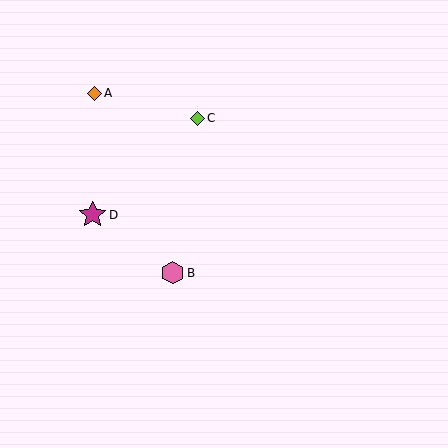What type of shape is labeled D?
Shape D is a magenta star.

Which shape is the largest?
The magenta star (labeled D) is the largest.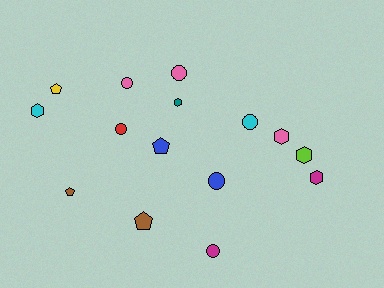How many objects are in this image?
There are 15 objects.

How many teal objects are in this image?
There is 1 teal object.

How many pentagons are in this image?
There are 4 pentagons.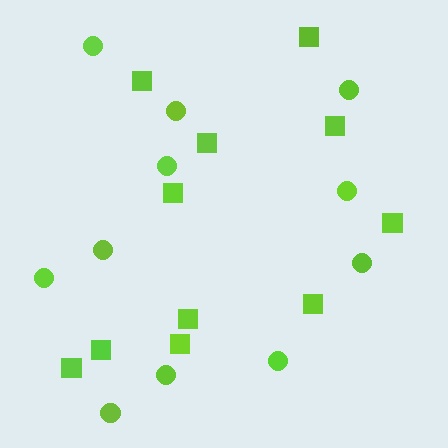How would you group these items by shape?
There are 2 groups: one group of circles (11) and one group of squares (11).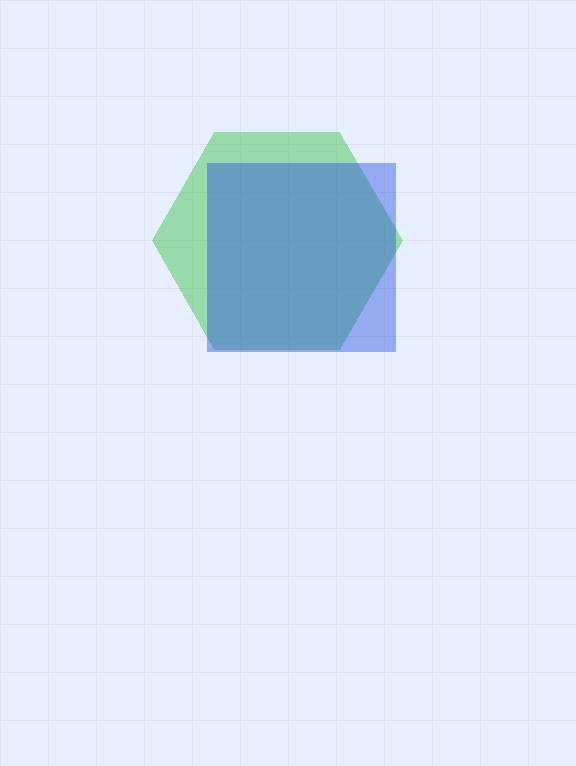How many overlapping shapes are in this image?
There are 2 overlapping shapes in the image.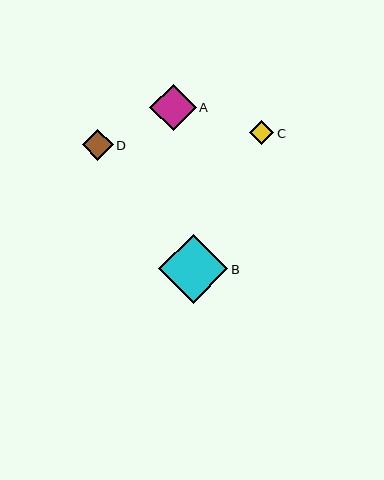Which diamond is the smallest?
Diamond C is the smallest with a size of approximately 24 pixels.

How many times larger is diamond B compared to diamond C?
Diamond B is approximately 2.9 times the size of diamond C.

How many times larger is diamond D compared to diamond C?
Diamond D is approximately 1.3 times the size of diamond C.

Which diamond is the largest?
Diamond B is the largest with a size of approximately 69 pixels.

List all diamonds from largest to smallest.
From largest to smallest: B, A, D, C.